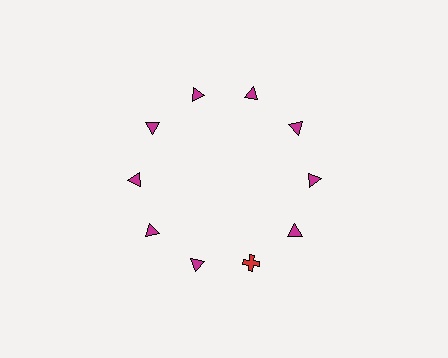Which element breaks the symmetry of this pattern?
The red cross at roughly the 5 o'clock position breaks the symmetry. All other shapes are magenta triangles.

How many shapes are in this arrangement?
There are 10 shapes arranged in a ring pattern.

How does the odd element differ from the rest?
It differs in both color (red instead of magenta) and shape (cross instead of triangle).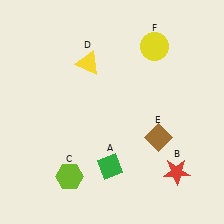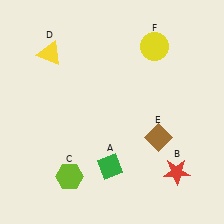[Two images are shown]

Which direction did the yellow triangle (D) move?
The yellow triangle (D) moved left.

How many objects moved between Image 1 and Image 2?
1 object moved between the two images.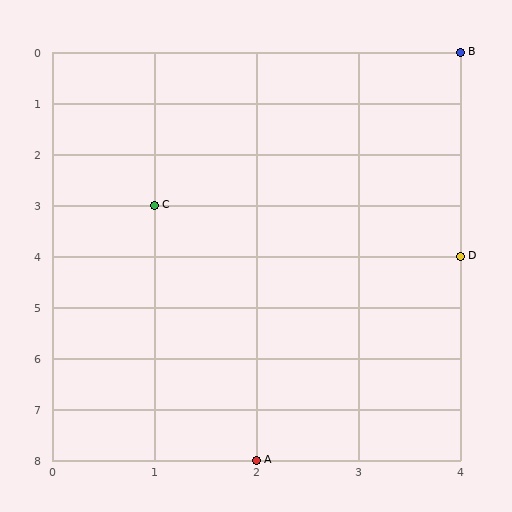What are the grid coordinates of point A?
Point A is at grid coordinates (2, 8).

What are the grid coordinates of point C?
Point C is at grid coordinates (1, 3).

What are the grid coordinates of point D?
Point D is at grid coordinates (4, 4).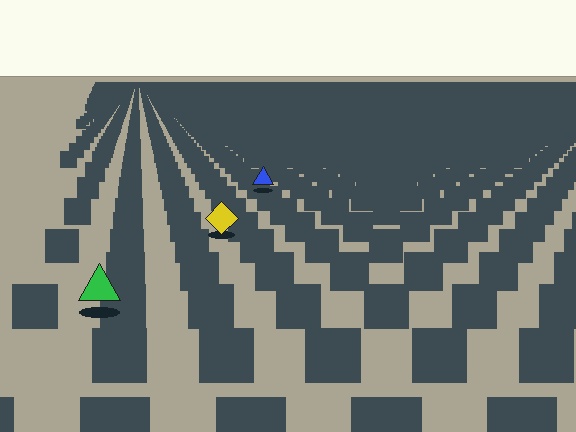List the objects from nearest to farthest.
From nearest to farthest: the green triangle, the yellow diamond, the blue triangle.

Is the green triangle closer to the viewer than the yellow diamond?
Yes. The green triangle is closer — you can tell from the texture gradient: the ground texture is coarser near it.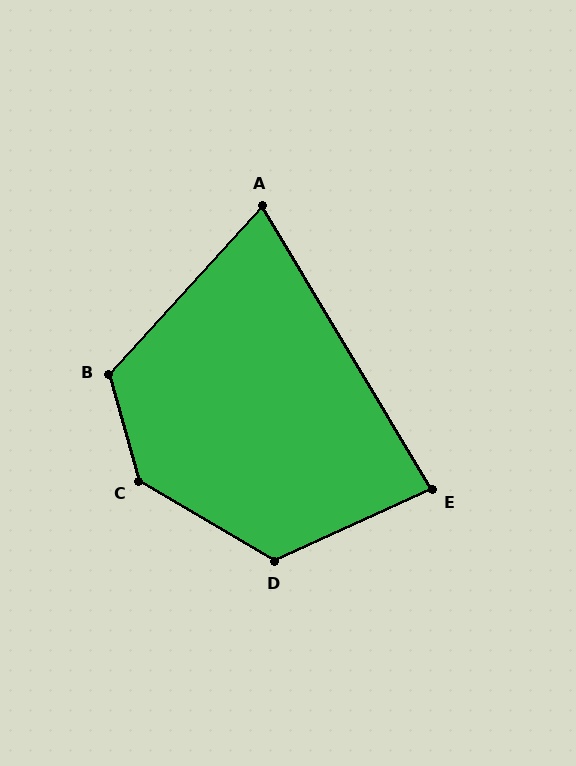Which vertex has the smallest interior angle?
A, at approximately 73 degrees.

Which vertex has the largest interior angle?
C, at approximately 136 degrees.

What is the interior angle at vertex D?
Approximately 125 degrees (obtuse).